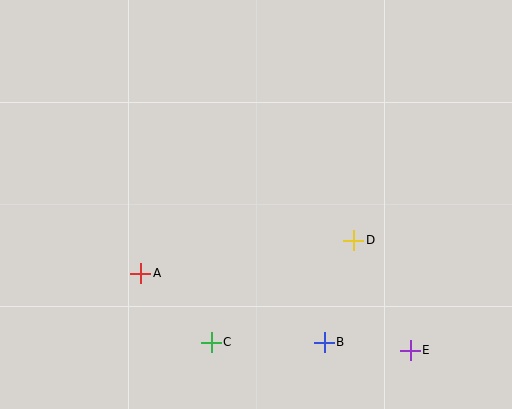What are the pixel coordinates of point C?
Point C is at (211, 342).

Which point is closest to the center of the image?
Point D at (354, 240) is closest to the center.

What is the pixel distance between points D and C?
The distance between D and C is 175 pixels.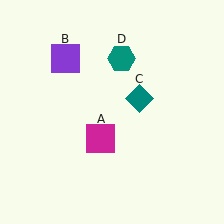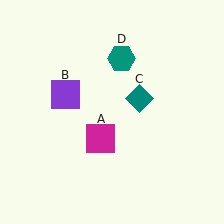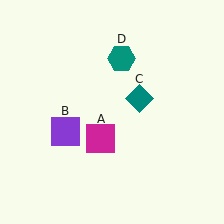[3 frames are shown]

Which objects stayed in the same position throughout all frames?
Magenta square (object A) and teal diamond (object C) and teal hexagon (object D) remained stationary.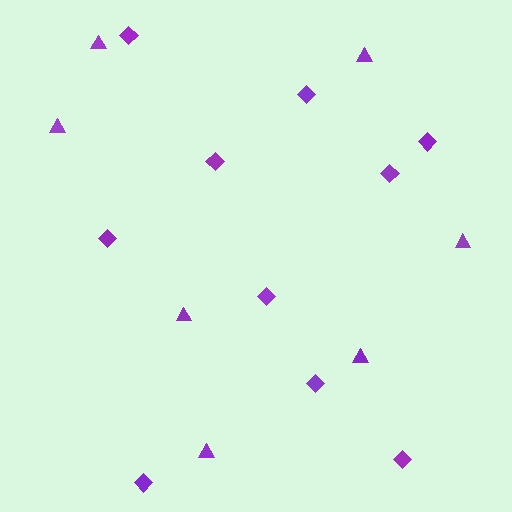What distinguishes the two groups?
There are 2 groups: one group of triangles (7) and one group of diamonds (10).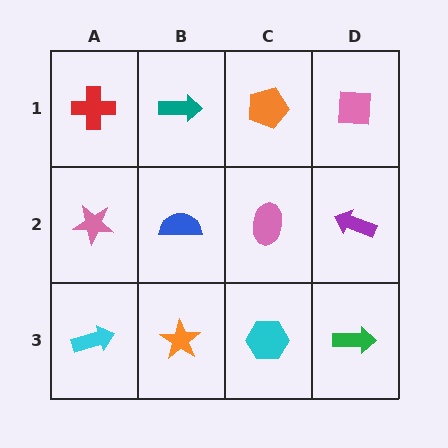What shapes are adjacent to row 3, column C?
A pink ellipse (row 2, column C), an orange star (row 3, column B), a green arrow (row 3, column D).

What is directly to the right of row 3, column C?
A green arrow.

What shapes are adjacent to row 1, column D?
A purple arrow (row 2, column D), an orange pentagon (row 1, column C).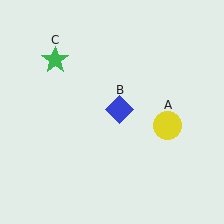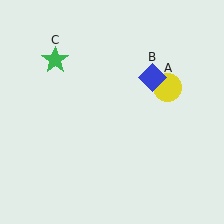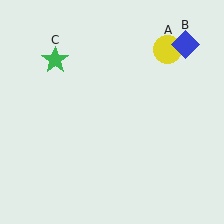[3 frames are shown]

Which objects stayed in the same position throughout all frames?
Green star (object C) remained stationary.